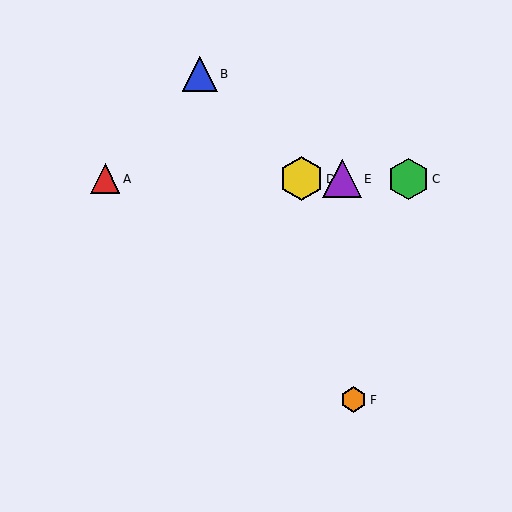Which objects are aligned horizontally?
Objects A, C, D, E are aligned horizontally.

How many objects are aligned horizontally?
4 objects (A, C, D, E) are aligned horizontally.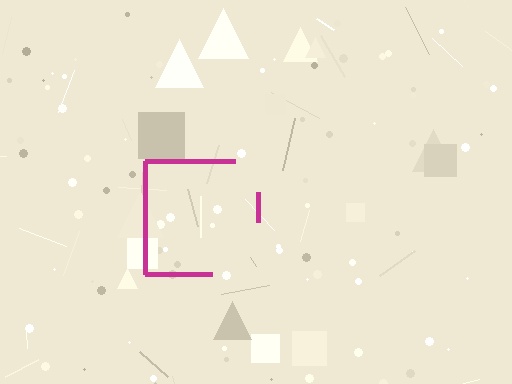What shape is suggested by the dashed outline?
The dashed outline suggests a square.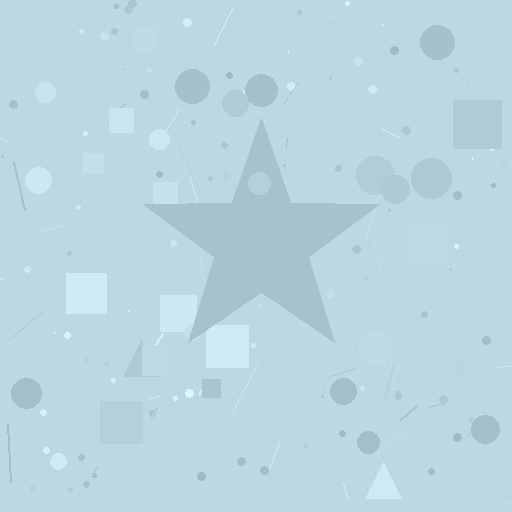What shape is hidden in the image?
A star is hidden in the image.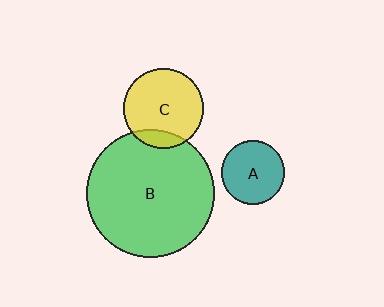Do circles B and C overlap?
Yes.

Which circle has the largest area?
Circle B (green).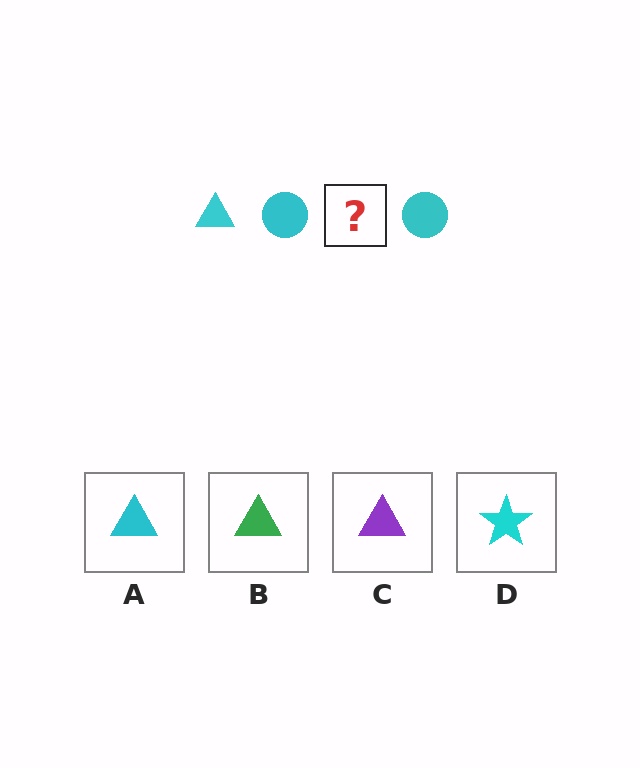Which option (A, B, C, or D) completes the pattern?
A.